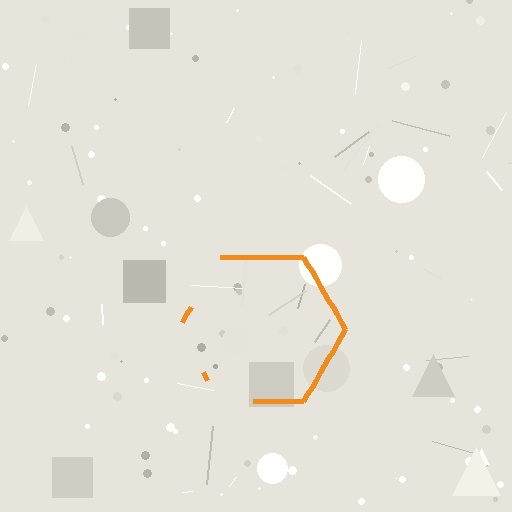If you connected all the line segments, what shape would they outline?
They would outline a hexagon.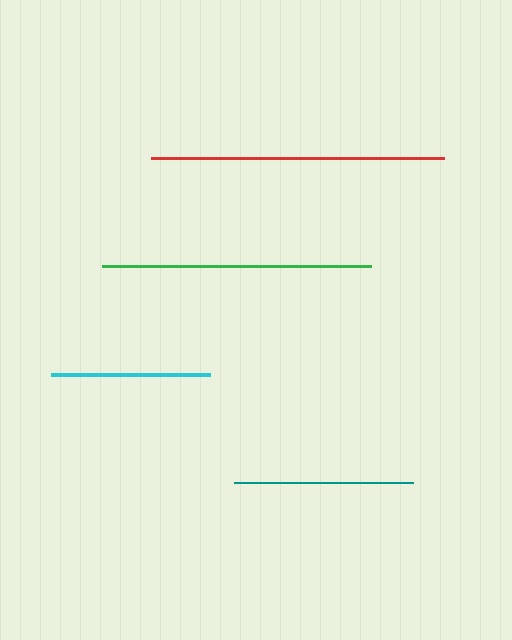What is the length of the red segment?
The red segment is approximately 292 pixels long.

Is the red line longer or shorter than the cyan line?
The red line is longer than the cyan line.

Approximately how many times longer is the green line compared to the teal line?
The green line is approximately 1.5 times the length of the teal line.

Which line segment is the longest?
The red line is the longest at approximately 292 pixels.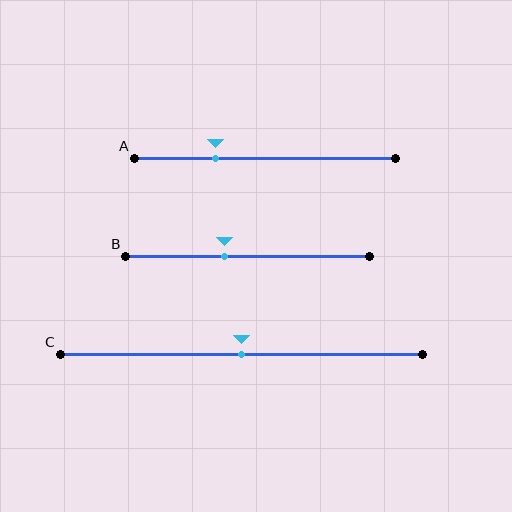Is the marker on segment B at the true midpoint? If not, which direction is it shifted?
No, the marker on segment B is shifted to the left by about 9% of the segment length.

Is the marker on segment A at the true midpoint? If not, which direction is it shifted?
No, the marker on segment A is shifted to the left by about 19% of the segment length.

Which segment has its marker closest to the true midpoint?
Segment C has its marker closest to the true midpoint.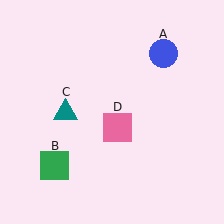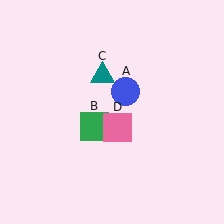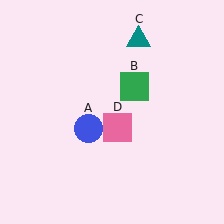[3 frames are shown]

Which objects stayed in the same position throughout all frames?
Pink square (object D) remained stationary.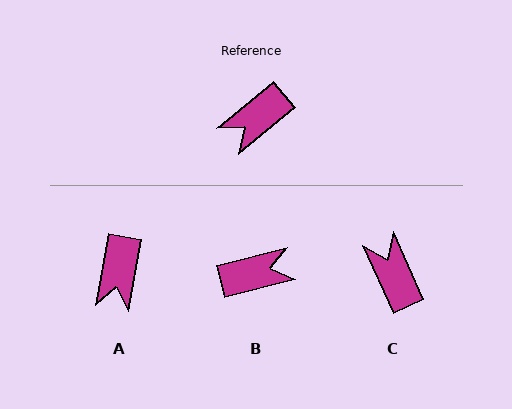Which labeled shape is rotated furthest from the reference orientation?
B, about 155 degrees away.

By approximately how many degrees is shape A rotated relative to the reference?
Approximately 40 degrees counter-clockwise.